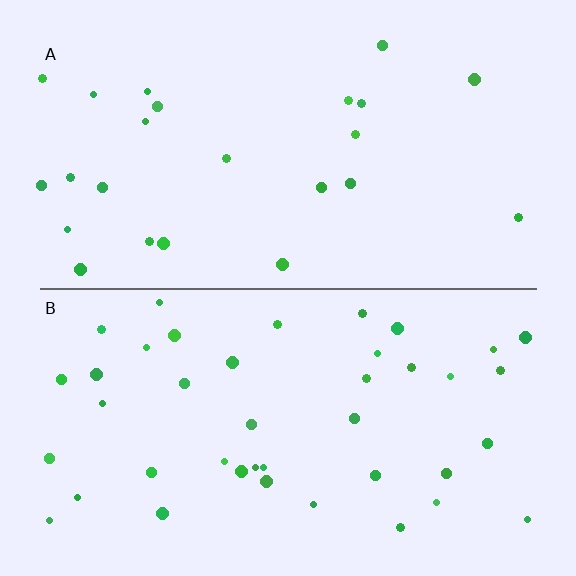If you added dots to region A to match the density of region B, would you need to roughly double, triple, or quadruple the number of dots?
Approximately double.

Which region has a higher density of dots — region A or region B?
B (the bottom).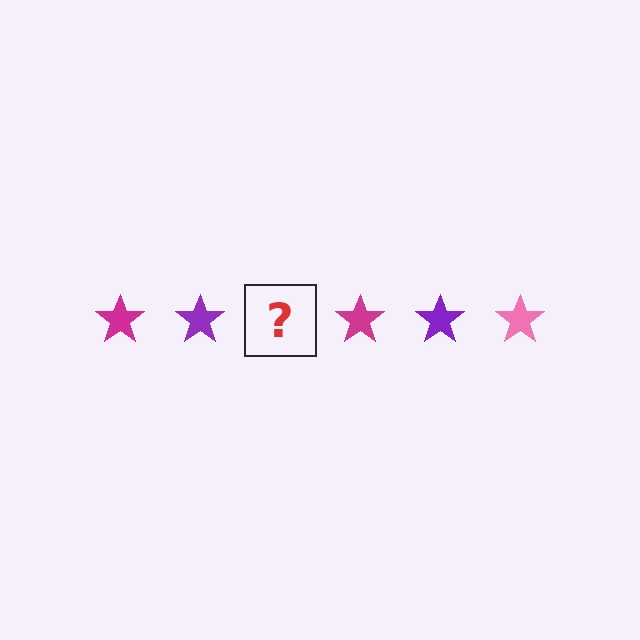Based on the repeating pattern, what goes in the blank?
The blank should be a pink star.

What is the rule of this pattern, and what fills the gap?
The rule is that the pattern cycles through magenta, purple, pink stars. The gap should be filled with a pink star.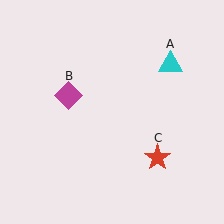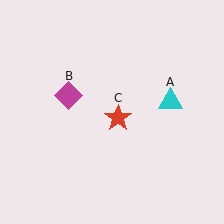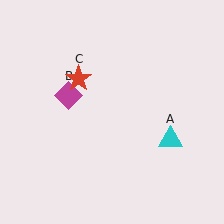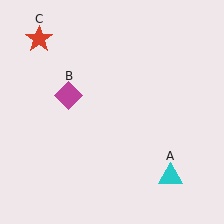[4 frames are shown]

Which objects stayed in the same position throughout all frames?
Magenta diamond (object B) remained stationary.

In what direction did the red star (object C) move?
The red star (object C) moved up and to the left.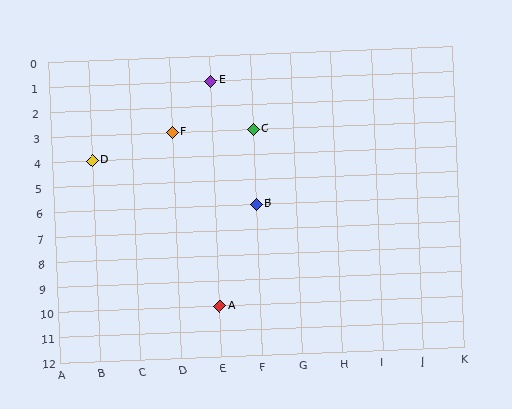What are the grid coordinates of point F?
Point F is at grid coordinates (D, 3).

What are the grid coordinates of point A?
Point A is at grid coordinates (E, 10).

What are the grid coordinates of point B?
Point B is at grid coordinates (F, 6).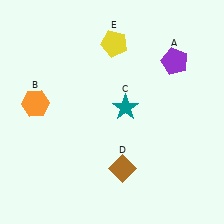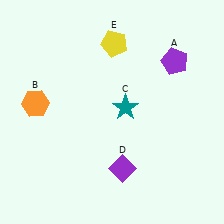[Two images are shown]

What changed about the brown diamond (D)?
In Image 1, D is brown. In Image 2, it changed to purple.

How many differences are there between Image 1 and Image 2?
There is 1 difference between the two images.